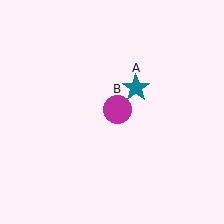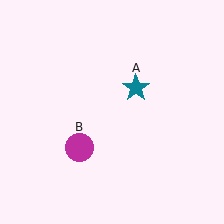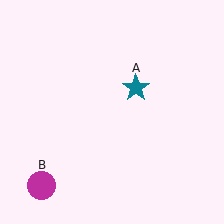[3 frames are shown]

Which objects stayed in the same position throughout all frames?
Teal star (object A) remained stationary.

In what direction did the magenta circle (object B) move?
The magenta circle (object B) moved down and to the left.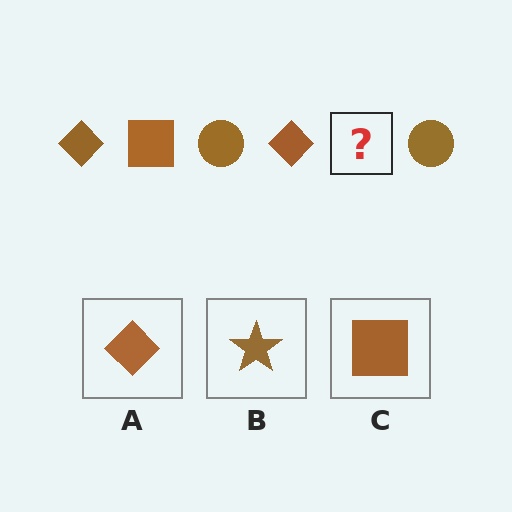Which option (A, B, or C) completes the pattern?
C.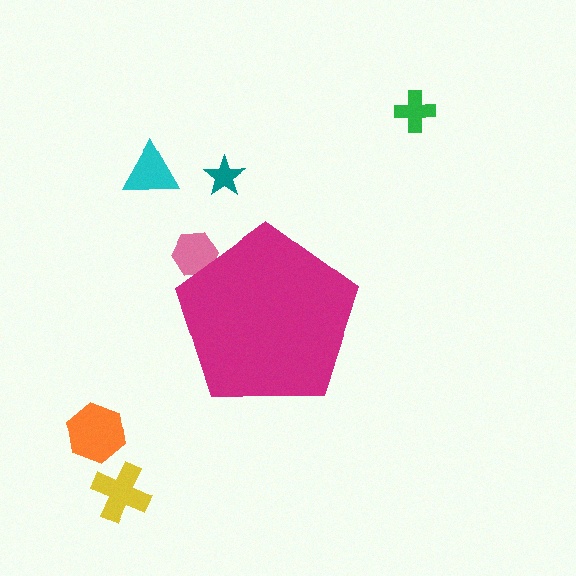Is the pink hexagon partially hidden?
Yes, the pink hexagon is partially hidden behind the magenta pentagon.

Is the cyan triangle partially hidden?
No, the cyan triangle is fully visible.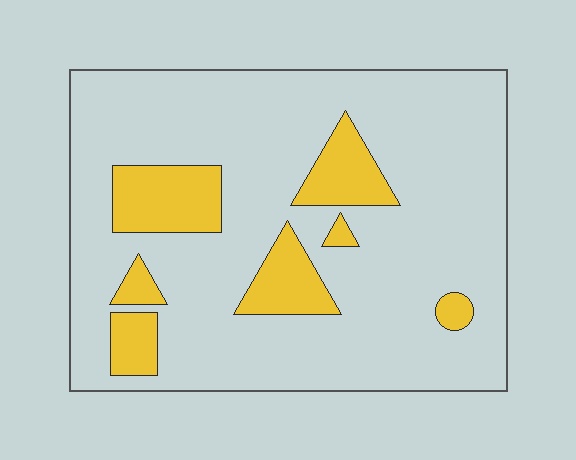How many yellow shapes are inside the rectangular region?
7.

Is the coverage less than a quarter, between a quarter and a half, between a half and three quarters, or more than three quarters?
Less than a quarter.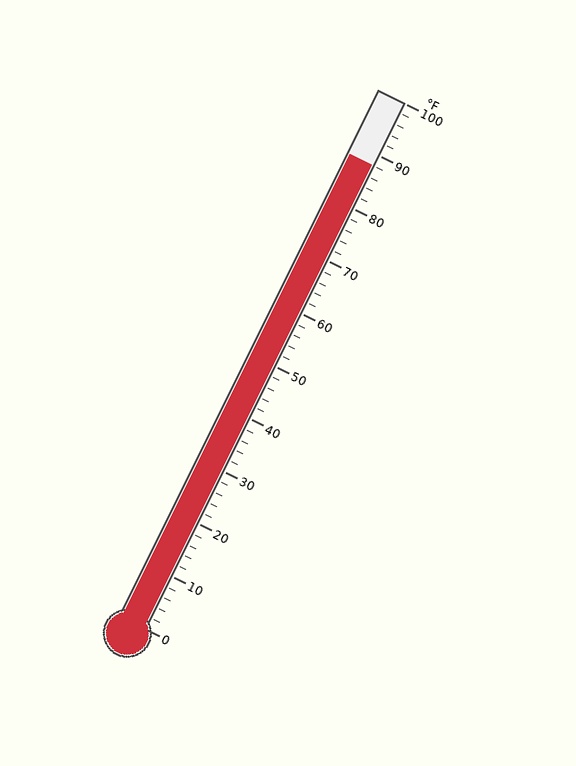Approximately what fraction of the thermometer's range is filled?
The thermometer is filled to approximately 90% of its range.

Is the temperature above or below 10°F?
The temperature is above 10°F.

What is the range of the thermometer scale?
The thermometer scale ranges from 0°F to 100°F.